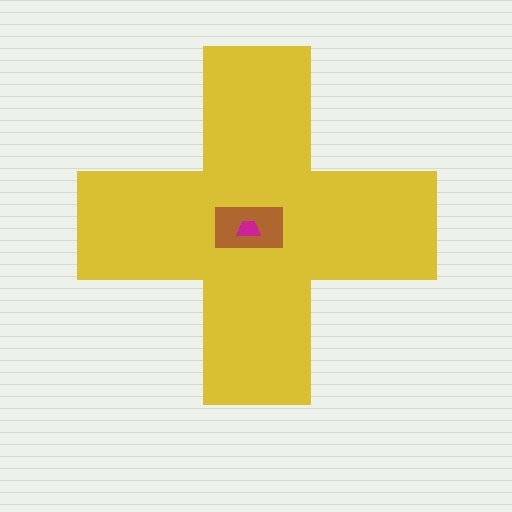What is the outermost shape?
The yellow cross.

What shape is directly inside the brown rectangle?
The magenta trapezoid.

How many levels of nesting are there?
3.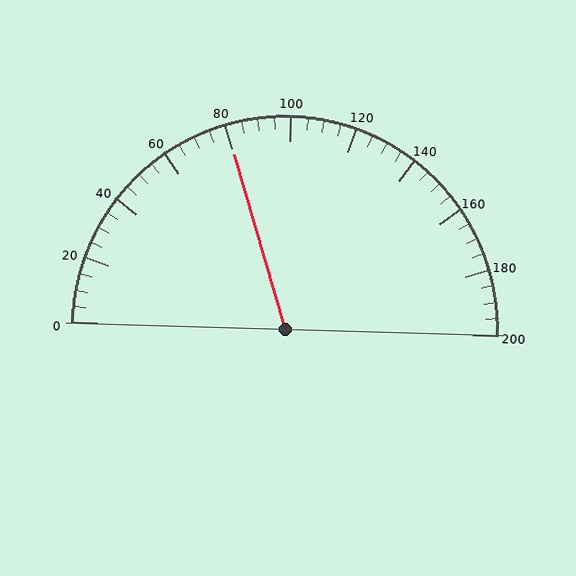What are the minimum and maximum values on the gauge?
The gauge ranges from 0 to 200.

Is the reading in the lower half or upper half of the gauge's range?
The reading is in the lower half of the range (0 to 200).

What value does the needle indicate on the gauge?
The needle indicates approximately 80.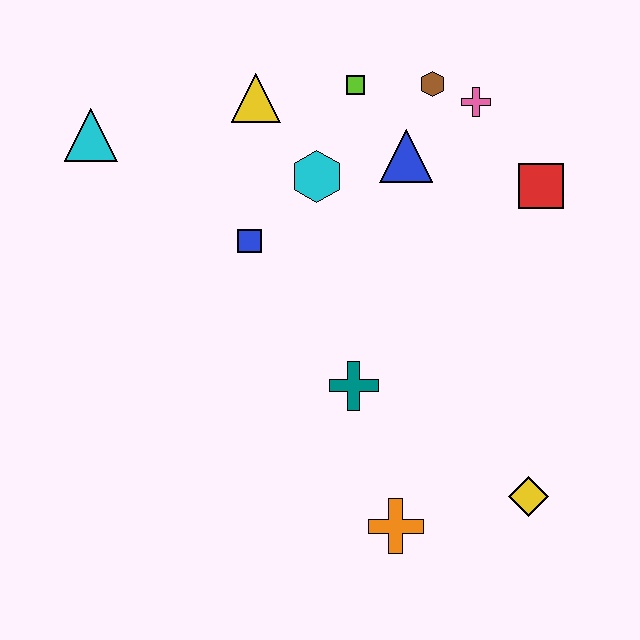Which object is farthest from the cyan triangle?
The yellow diamond is farthest from the cyan triangle.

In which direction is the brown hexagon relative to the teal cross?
The brown hexagon is above the teal cross.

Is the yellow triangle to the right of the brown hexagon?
No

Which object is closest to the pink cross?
The brown hexagon is closest to the pink cross.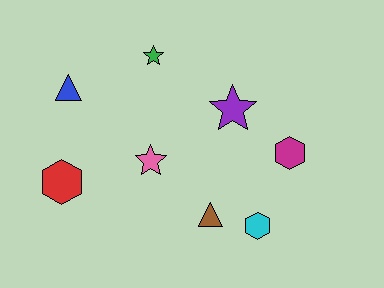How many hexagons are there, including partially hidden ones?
There are 3 hexagons.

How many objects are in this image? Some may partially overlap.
There are 8 objects.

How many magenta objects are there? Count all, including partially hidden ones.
There is 1 magenta object.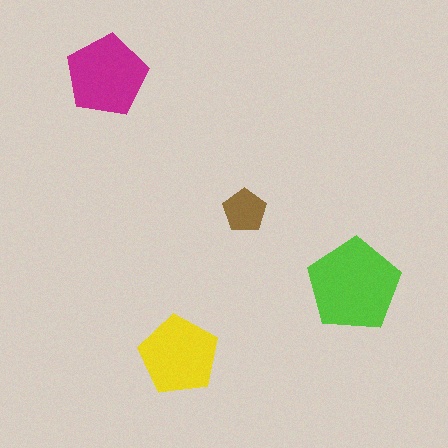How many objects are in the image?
There are 4 objects in the image.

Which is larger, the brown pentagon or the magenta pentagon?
The magenta one.